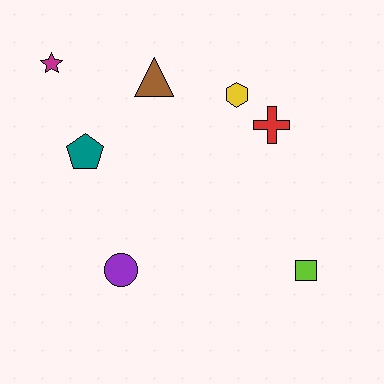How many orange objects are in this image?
There are no orange objects.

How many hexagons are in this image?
There is 1 hexagon.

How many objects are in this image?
There are 7 objects.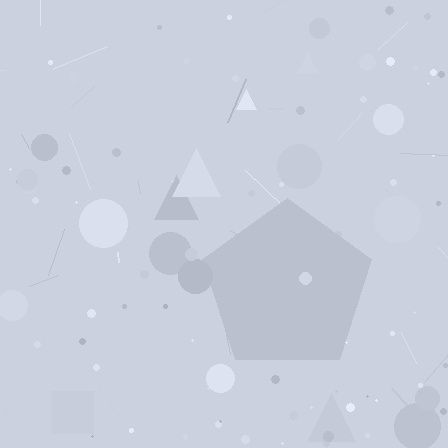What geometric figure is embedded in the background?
A pentagon is embedded in the background.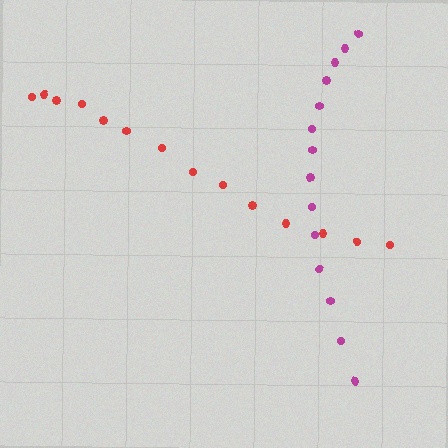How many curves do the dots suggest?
There are 2 distinct paths.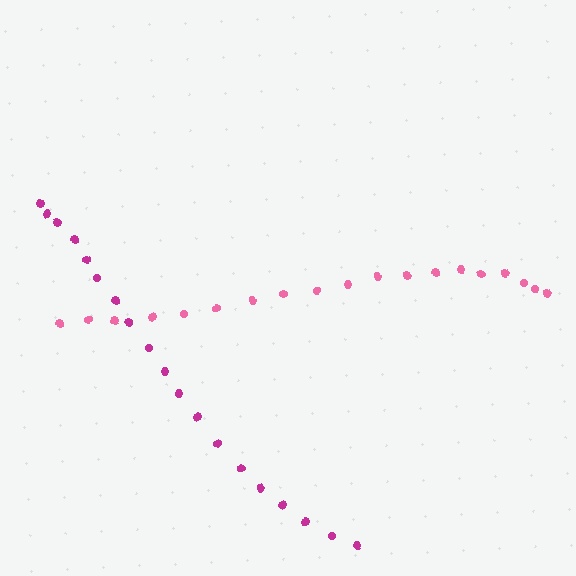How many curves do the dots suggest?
There are 2 distinct paths.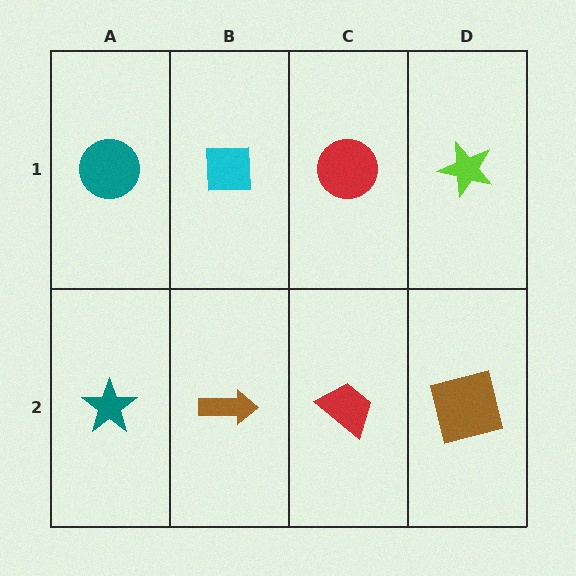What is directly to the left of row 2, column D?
A red trapezoid.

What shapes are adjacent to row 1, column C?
A red trapezoid (row 2, column C), a cyan square (row 1, column B), a lime star (row 1, column D).